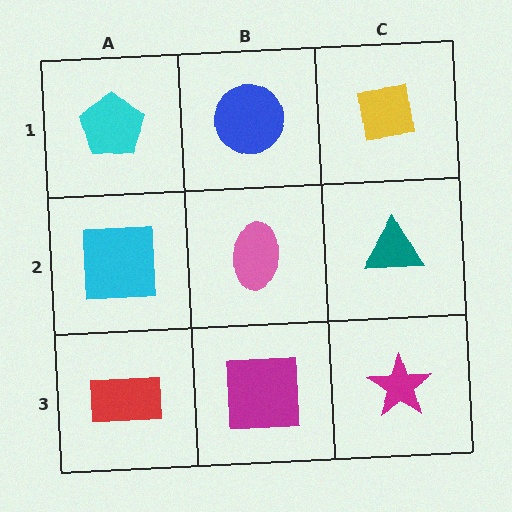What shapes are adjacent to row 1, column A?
A cyan square (row 2, column A), a blue circle (row 1, column B).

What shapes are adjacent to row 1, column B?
A pink ellipse (row 2, column B), a cyan pentagon (row 1, column A), a yellow square (row 1, column C).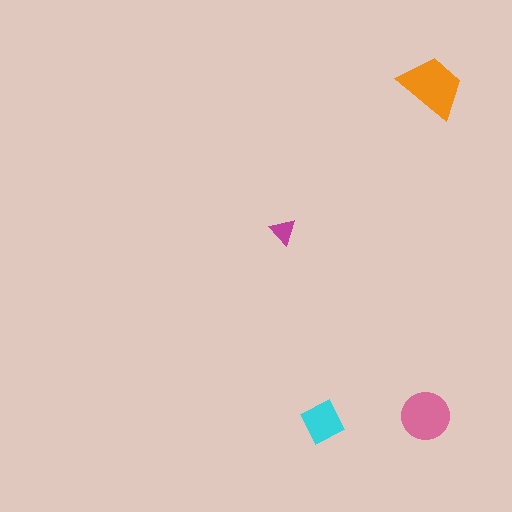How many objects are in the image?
There are 4 objects in the image.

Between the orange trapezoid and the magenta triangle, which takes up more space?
The orange trapezoid.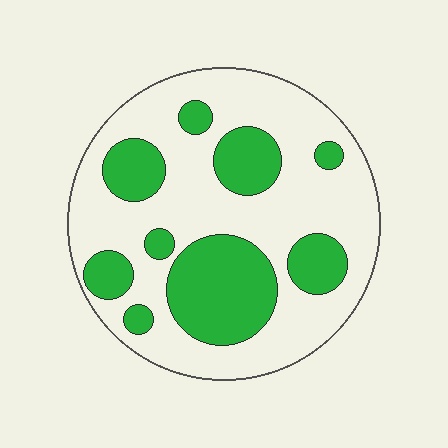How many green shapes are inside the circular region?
9.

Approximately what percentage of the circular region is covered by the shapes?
Approximately 30%.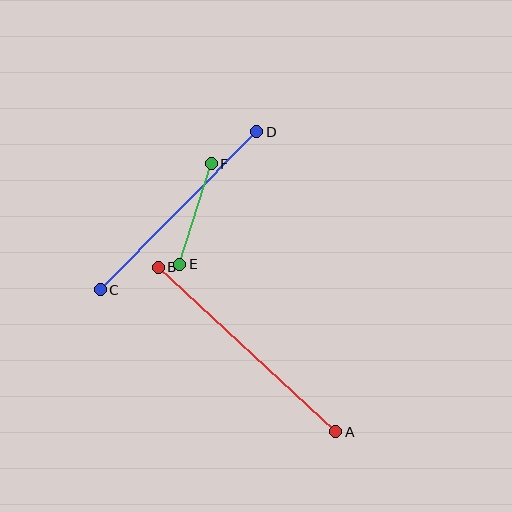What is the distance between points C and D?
The distance is approximately 222 pixels.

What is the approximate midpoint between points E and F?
The midpoint is at approximately (196, 214) pixels.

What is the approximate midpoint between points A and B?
The midpoint is at approximately (247, 349) pixels.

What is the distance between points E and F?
The distance is approximately 105 pixels.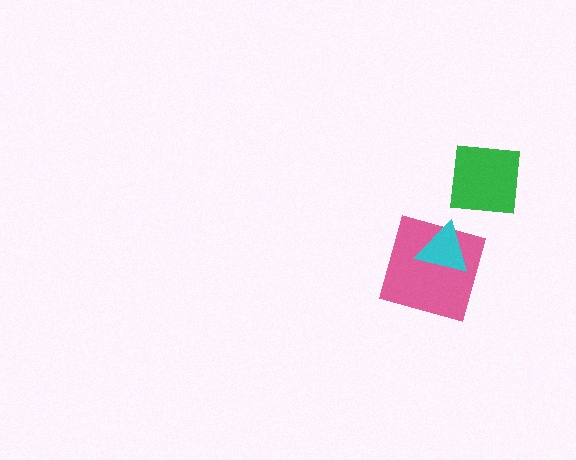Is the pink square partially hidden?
Yes, it is partially covered by another shape.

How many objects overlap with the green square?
0 objects overlap with the green square.